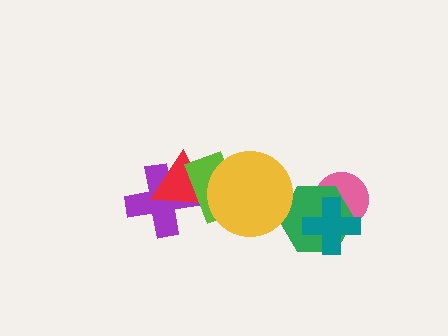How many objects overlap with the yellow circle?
3 objects overlap with the yellow circle.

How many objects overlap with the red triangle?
3 objects overlap with the red triangle.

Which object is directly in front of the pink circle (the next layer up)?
The green hexagon is directly in front of the pink circle.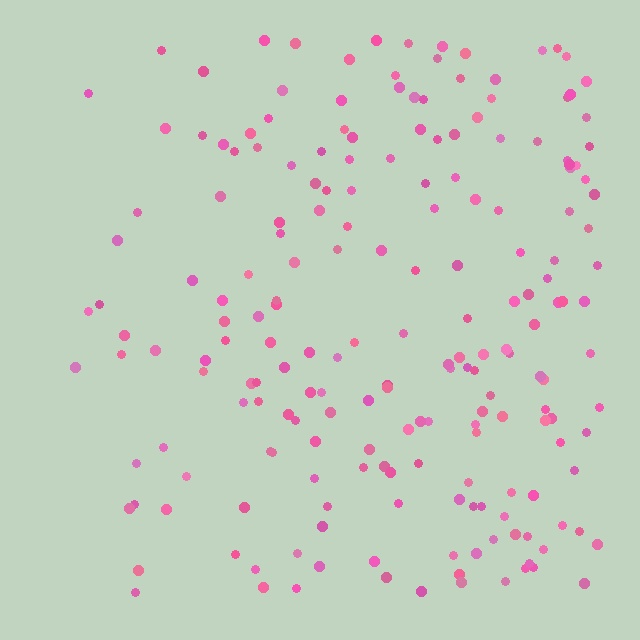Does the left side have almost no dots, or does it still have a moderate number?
Still a moderate number, just noticeably fewer than the right.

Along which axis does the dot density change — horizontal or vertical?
Horizontal.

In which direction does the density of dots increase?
From left to right, with the right side densest.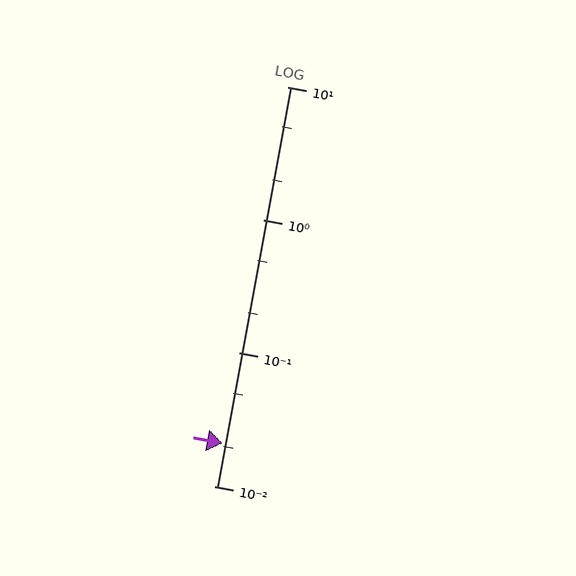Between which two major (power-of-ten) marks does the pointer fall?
The pointer is between 0.01 and 0.1.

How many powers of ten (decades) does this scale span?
The scale spans 3 decades, from 0.01 to 10.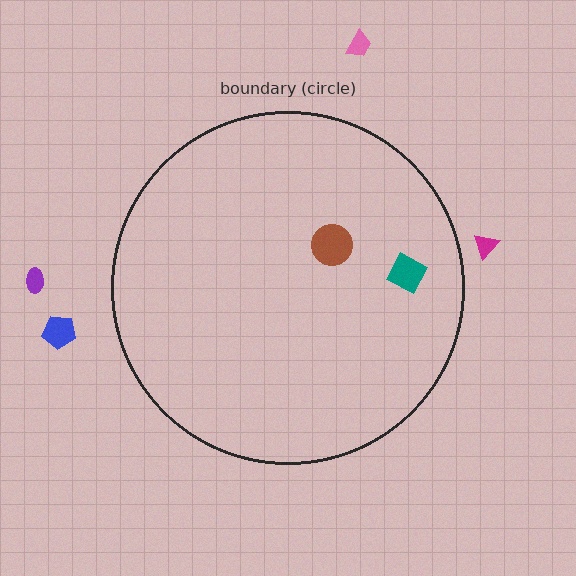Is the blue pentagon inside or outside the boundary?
Outside.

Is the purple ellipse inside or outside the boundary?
Outside.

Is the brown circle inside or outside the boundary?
Inside.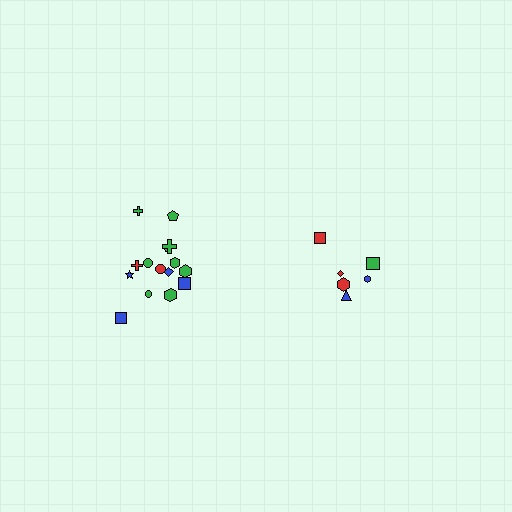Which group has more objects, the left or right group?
The left group.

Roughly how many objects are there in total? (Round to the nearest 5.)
Roughly 20 objects in total.